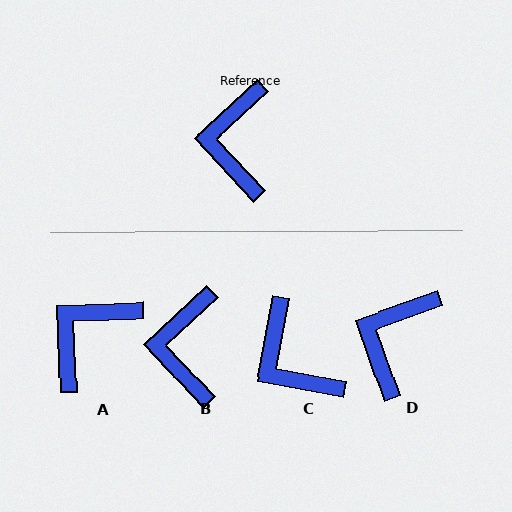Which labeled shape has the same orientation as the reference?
B.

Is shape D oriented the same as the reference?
No, it is off by about 23 degrees.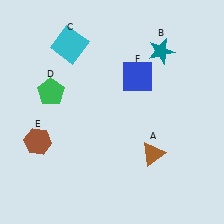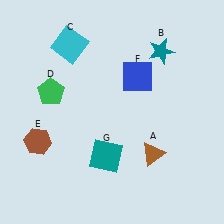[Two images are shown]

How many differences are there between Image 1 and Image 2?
There is 1 difference between the two images.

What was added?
A teal square (G) was added in Image 2.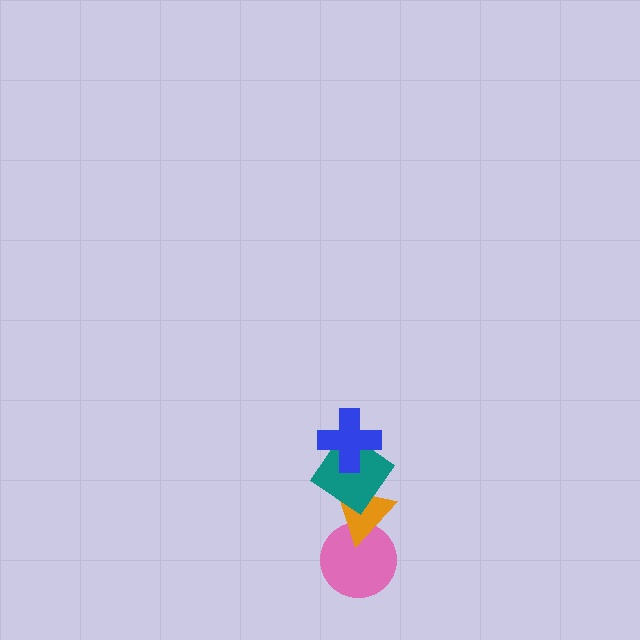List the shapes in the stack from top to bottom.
From top to bottom: the blue cross, the teal diamond, the orange triangle, the pink circle.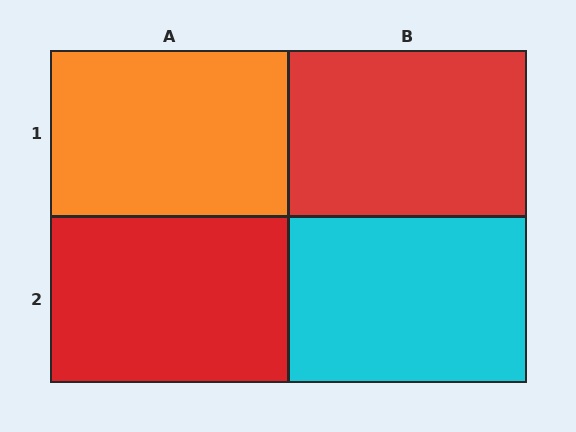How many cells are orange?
1 cell is orange.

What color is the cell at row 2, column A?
Red.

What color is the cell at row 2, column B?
Cyan.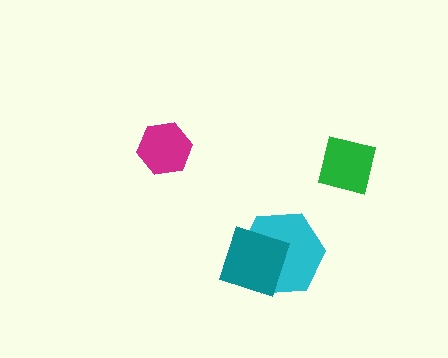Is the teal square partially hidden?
No, no other shape covers it.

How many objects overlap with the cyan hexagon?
1 object overlaps with the cyan hexagon.